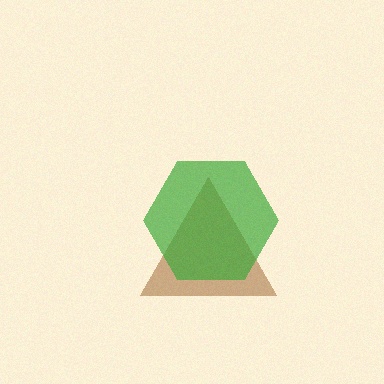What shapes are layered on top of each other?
The layered shapes are: a brown triangle, a green hexagon.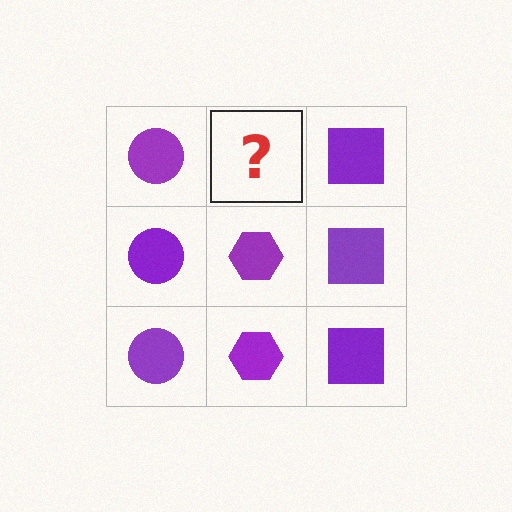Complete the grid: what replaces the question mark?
The question mark should be replaced with a purple hexagon.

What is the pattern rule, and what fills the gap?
The rule is that each column has a consistent shape. The gap should be filled with a purple hexagon.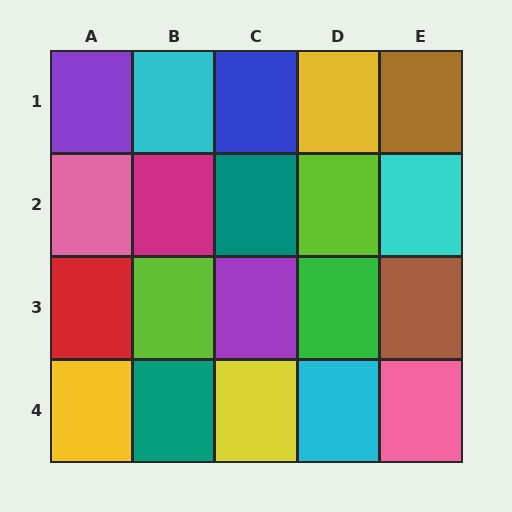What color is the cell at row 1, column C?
Blue.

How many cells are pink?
2 cells are pink.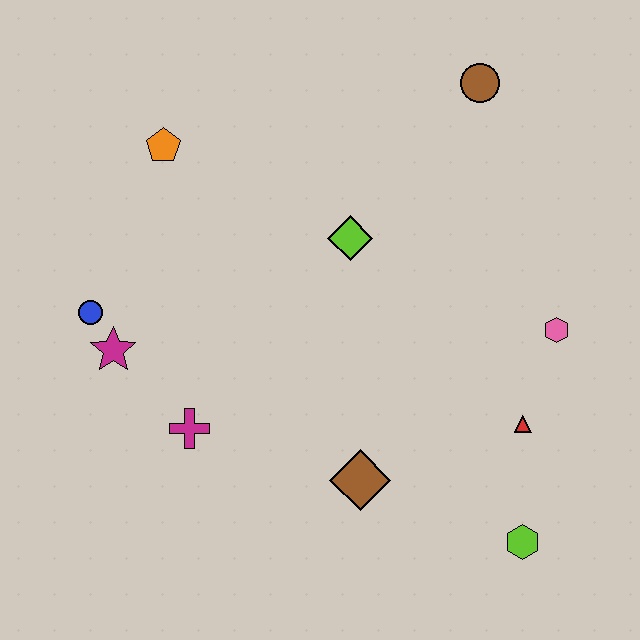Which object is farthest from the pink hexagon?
The blue circle is farthest from the pink hexagon.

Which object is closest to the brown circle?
The lime diamond is closest to the brown circle.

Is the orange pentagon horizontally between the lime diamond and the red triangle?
No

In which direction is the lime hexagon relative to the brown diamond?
The lime hexagon is to the right of the brown diamond.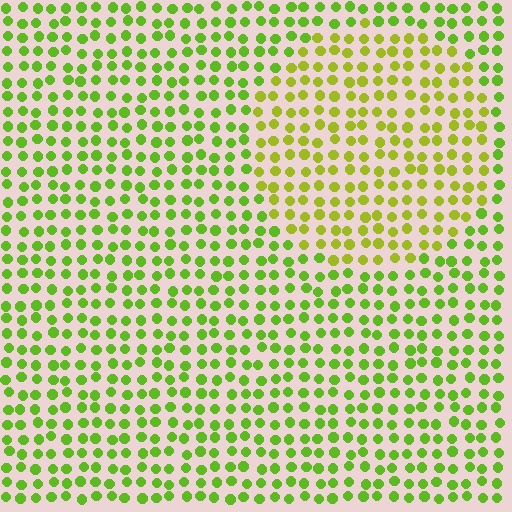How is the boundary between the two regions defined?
The boundary is defined purely by a slight shift in hue (about 26 degrees). Spacing, size, and orientation are identical on both sides.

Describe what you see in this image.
The image is filled with small lime elements in a uniform arrangement. A circle-shaped region is visible where the elements are tinted to a slightly different hue, forming a subtle color boundary.